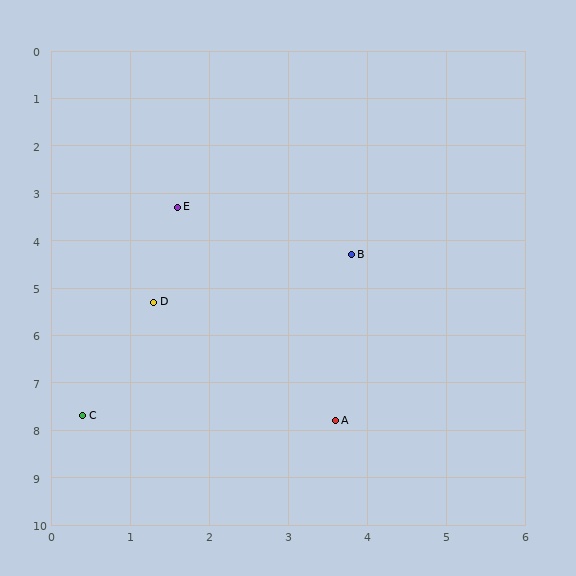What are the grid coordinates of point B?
Point B is at approximately (3.8, 4.3).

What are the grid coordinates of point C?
Point C is at approximately (0.4, 7.7).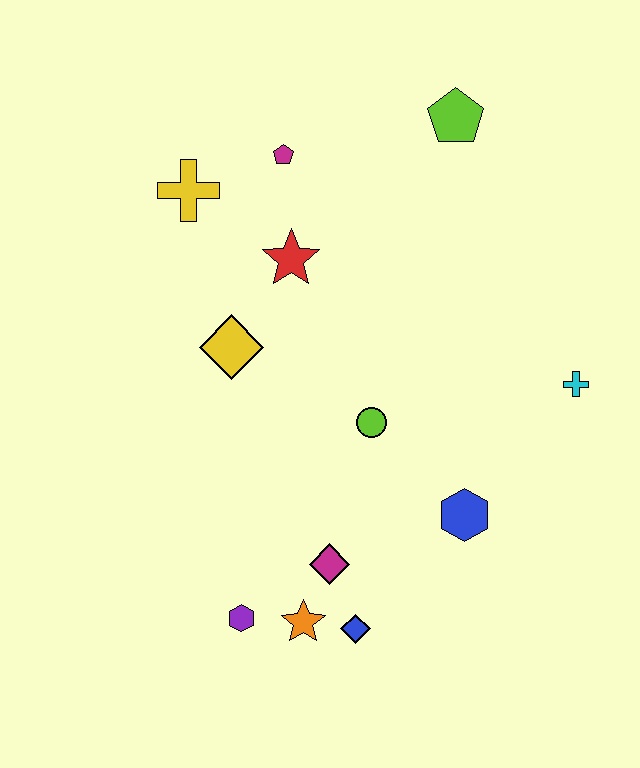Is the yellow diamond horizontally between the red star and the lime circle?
No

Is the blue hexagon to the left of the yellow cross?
No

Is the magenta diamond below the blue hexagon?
Yes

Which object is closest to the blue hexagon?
The lime circle is closest to the blue hexagon.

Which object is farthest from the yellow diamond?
The cyan cross is farthest from the yellow diamond.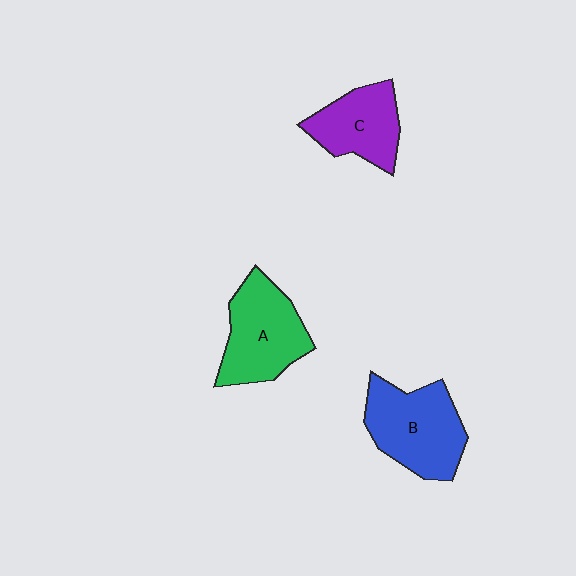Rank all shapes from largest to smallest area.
From largest to smallest: B (blue), A (green), C (purple).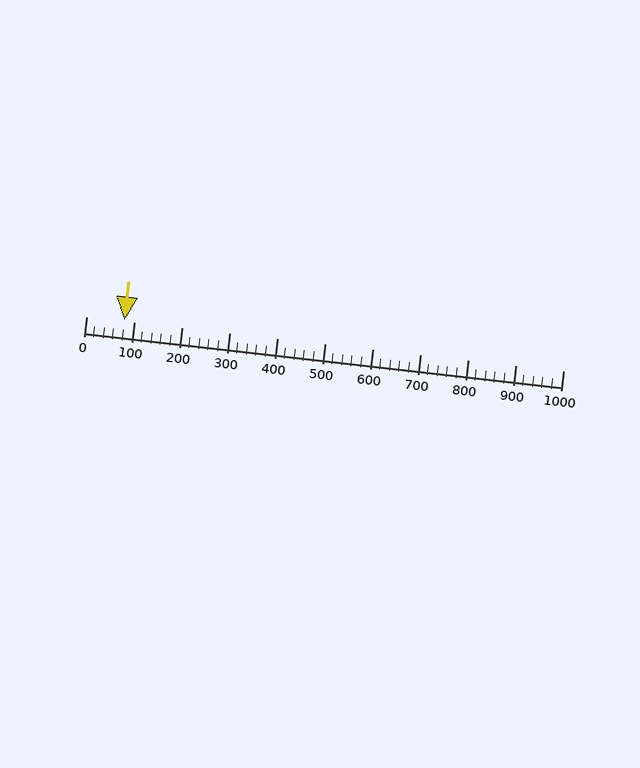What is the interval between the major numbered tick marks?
The major tick marks are spaced 100 units apart.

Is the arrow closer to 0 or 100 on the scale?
The arrow is closer to 100.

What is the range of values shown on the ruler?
The ruler shows values from 0 to 1000.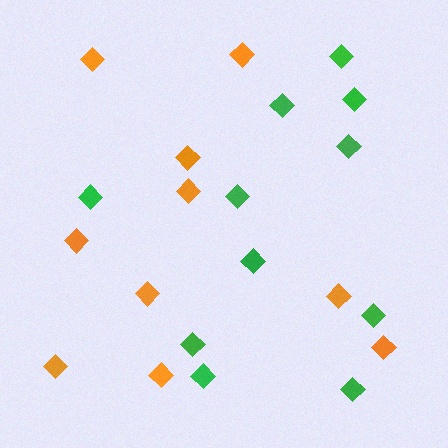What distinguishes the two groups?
There are 2 groups: one group of green diamonds (11) and one group of orange diamonds (10).